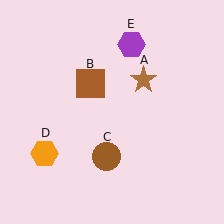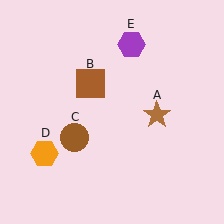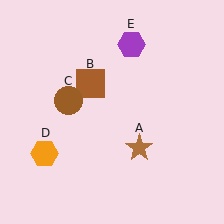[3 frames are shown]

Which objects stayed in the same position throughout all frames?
Brown square (object B) and orange hexagon (object D) and purple hexagon (object E) remained stationary.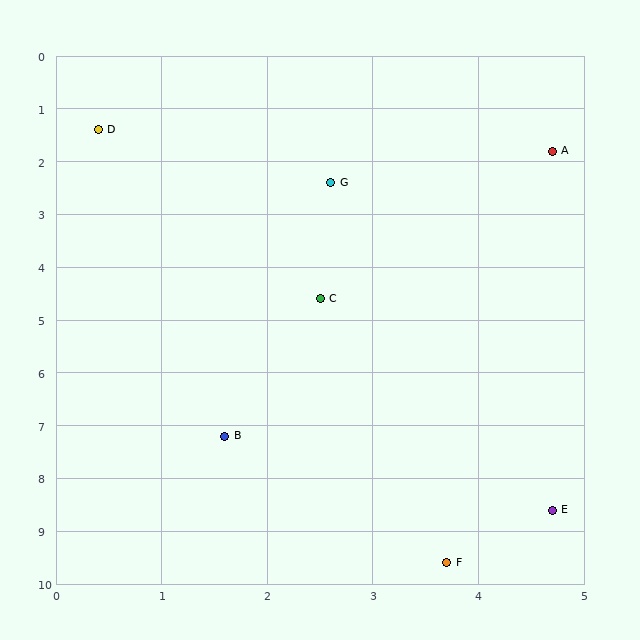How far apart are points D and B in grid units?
Points D and B are about 5.9 grid units apart.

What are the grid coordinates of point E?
Point E is at approximately (4.7, 8.6).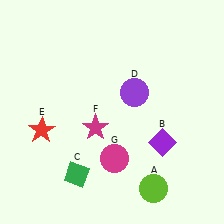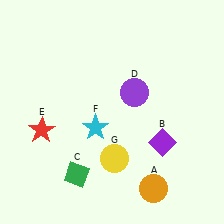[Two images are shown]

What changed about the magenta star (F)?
In Image 1, F is magenta. In Image 2, it changed to cyan.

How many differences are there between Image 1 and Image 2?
There are 3 differences between the two images.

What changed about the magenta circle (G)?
In Image 1, G is magenta. In Image 2, it changed to yellow.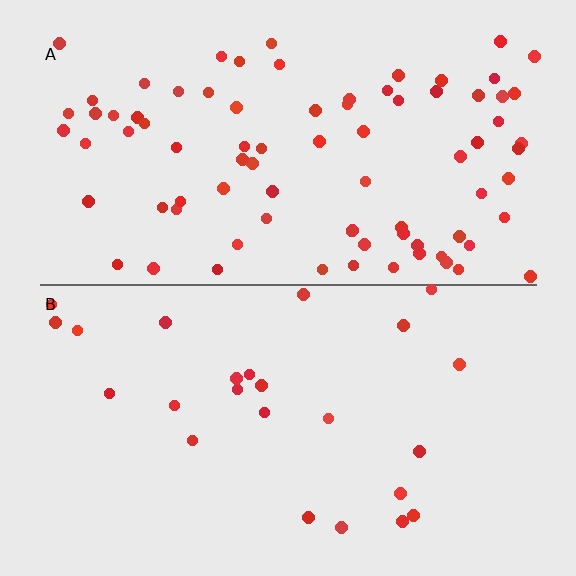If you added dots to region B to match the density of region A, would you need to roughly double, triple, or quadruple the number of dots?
Approximately triple.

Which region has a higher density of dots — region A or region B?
A (the top).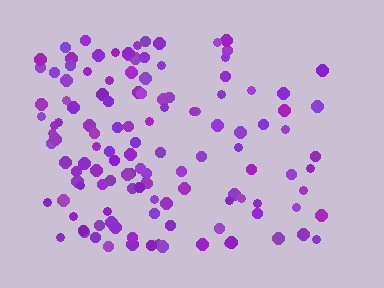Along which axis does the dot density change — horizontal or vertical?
Horizontal.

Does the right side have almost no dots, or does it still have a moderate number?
Still a moderate number, just noticeably fewer than the left.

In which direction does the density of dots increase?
From right to left, with the left side densest.